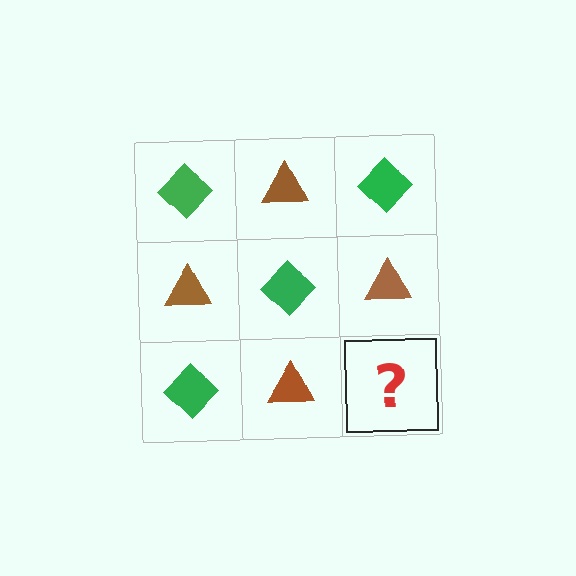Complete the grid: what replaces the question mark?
The question mark should be replaced with a green diamond.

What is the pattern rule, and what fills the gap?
The rule is that it alternates green diamond and brown triangle in a checkerboard pattern. The gap should be filled with a green diamond.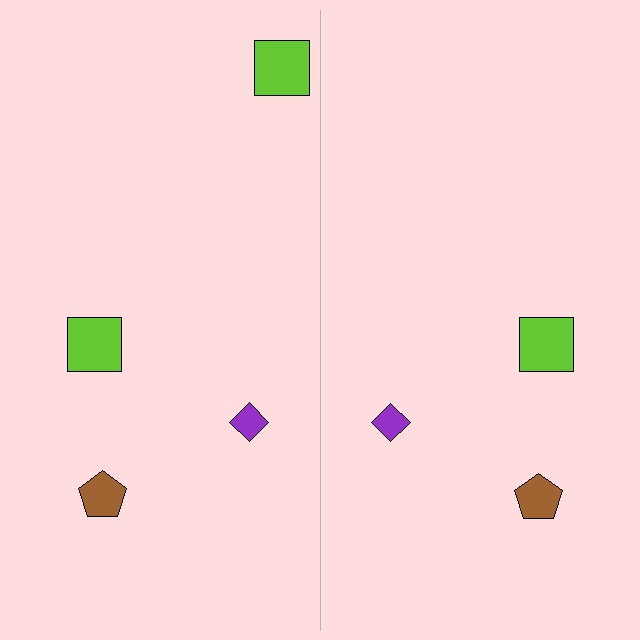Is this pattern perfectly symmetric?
No, the pattern is not perfectly symmetric. A lime square is missing from the right side.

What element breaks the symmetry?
A lime square is missing from the right side.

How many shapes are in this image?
There are 7 shapes in this image.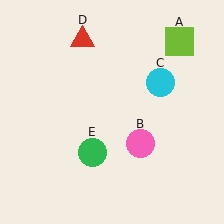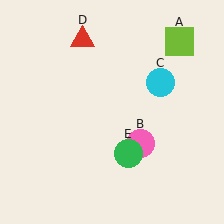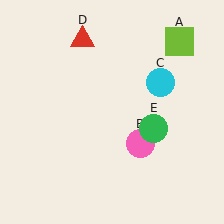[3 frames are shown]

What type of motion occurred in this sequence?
The green circle (object E) rotated counterclockwise around the center of the scene.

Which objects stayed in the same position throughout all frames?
Lime square (object A) and pink circle (object B) and cyan circle (object C) and red triangle (object D) remained stationary.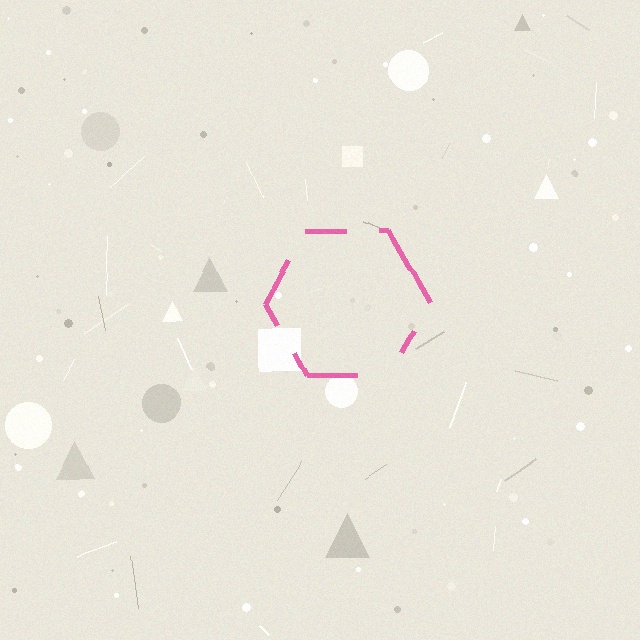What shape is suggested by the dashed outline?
The dashed outline suggests a hexagon.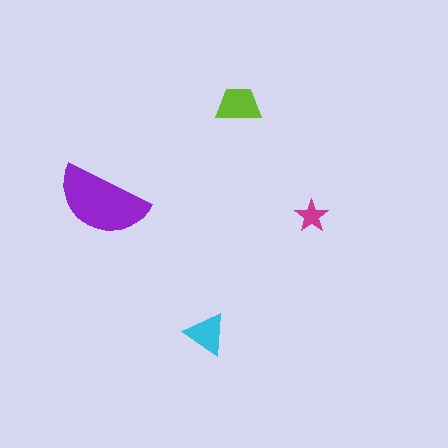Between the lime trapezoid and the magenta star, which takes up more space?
The lime trapezoid.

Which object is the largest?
The purple semicircle.